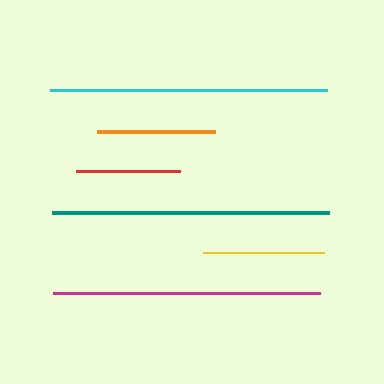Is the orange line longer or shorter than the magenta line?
The magenta line is longer than the orange line.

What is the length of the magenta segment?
The magenta segment is approximately 267 pixels long.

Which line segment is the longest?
The teal line is the longest at approximately 277 pixels.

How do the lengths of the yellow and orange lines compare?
The yellow and orange lines are approximately the same length.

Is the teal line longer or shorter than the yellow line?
The teal line is longer than the yellow line.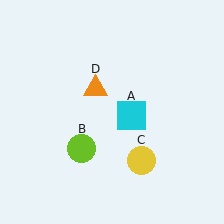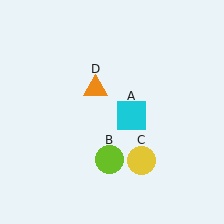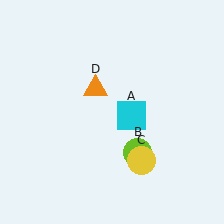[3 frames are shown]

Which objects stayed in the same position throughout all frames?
Cyan square (object A) and yellow circle (object C) and orange triangle (object D) remained stationary.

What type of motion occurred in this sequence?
The lime circle (object B) rotated counterclockwise around the center of the scene.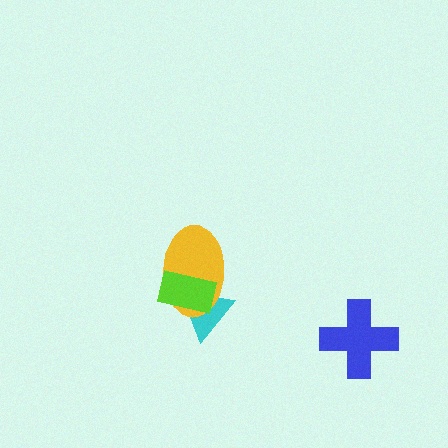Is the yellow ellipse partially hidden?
Yes, it is partially covered by another shape.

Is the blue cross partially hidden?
No, no other shape covers it.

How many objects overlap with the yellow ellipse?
2 objects overlap with the yellow ellipse.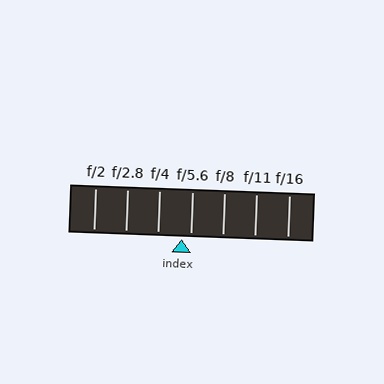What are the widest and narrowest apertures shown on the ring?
The widest aperture shown is f/2 and the narrowest is f/16.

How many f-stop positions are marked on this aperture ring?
There are 7 f-stop positions marked.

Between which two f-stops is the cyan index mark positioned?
The index mark is between f/4 and f/5.6.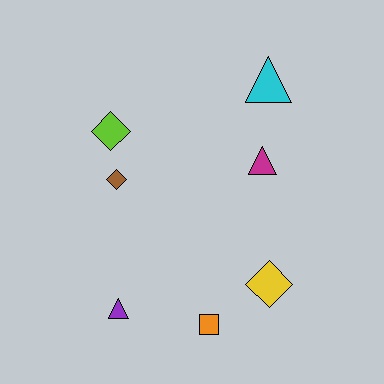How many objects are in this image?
There are 7 objects.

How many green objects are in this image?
There are no green objects.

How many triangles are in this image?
There are 3 triangles.